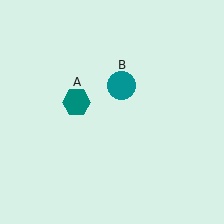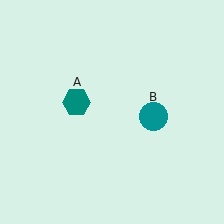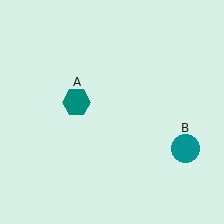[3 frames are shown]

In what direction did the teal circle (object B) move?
The teal circle (object B) moved down and to the right.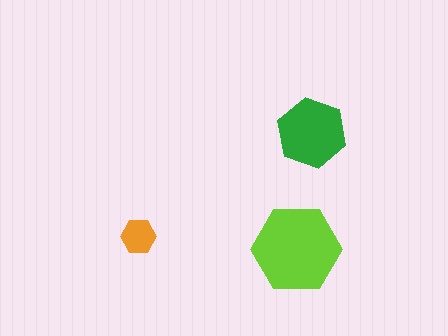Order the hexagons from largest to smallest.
the lime one, the green one, the orange one.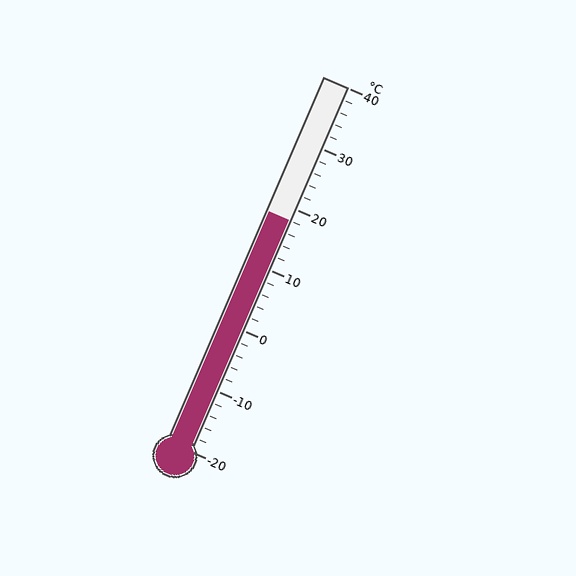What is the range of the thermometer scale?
The thermometer scale ranges from -20°C to 40°C.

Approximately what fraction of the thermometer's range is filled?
The thermometer is filled to approximately 65% of its range.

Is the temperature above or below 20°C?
The temperature is below 20°C.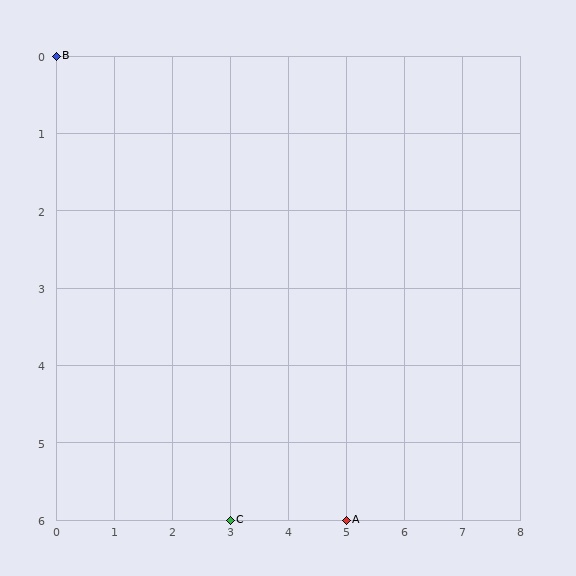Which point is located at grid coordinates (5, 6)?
Point A is at (5, 6).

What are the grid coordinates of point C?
Point C is at grid coordinates (3, 6).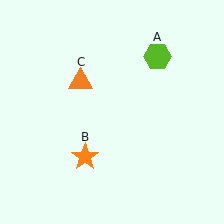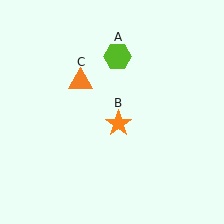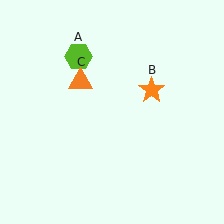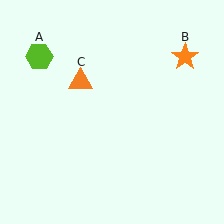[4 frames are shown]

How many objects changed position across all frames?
2 objects changed position: lime hexagon (object A), orange star (object B).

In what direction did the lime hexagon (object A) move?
The lime hexagon (object A) moved left.